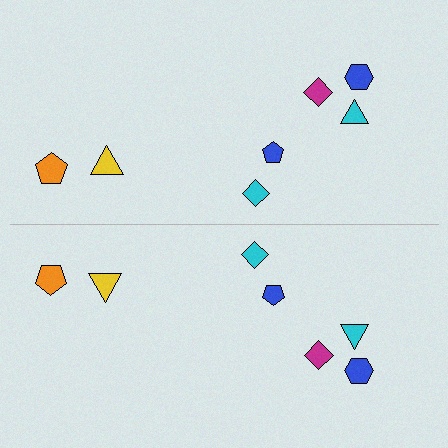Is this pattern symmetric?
Yes, this pattern has bilateral (reflection) symmetry.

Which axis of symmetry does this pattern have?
The pattern has a horizontal axis of symmetry running through the center of the image.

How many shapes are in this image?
There are 14 shapes in this image.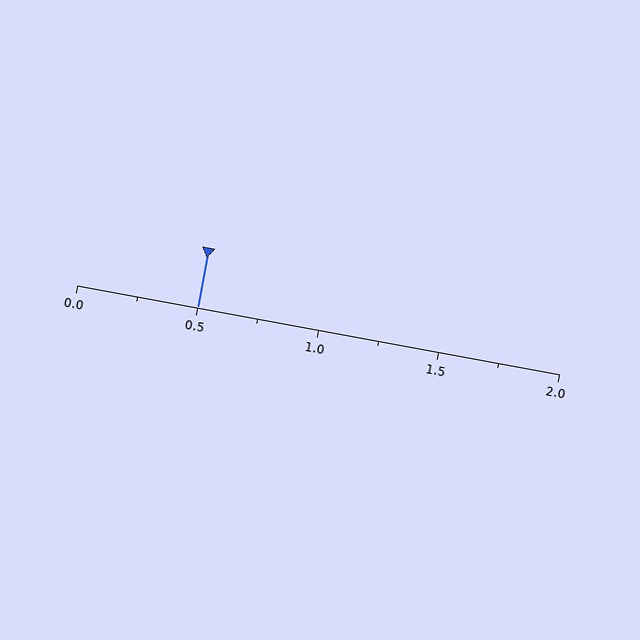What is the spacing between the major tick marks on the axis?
The major ticks are spaced 0.5 apart.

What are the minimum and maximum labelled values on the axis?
The axis runs from 0.0 to 2.0.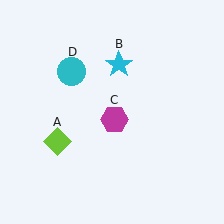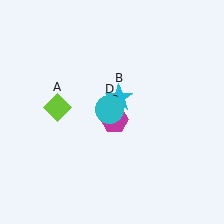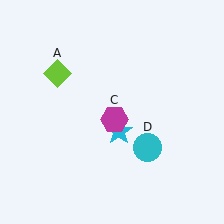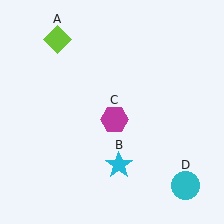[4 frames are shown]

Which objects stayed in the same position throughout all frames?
Magenta hexagon (object C) remained stationary.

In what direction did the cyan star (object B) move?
The cyan star (object B) moved down.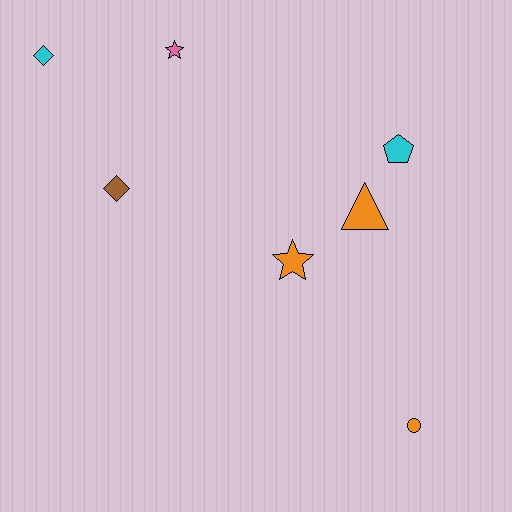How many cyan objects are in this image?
There are 2 cyan objects.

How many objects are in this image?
There are 7 objects.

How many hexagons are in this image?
There are no hexagons.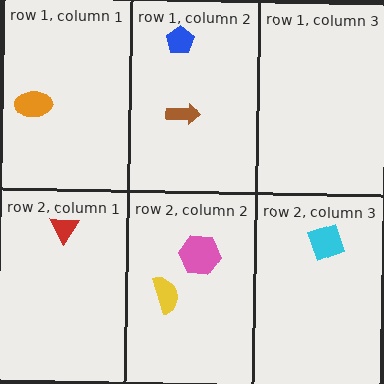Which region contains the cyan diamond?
The row 2, column 3 region.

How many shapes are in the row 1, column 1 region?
1.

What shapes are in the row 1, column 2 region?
The blue pentagon, the brown arrow.